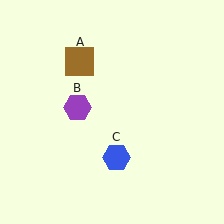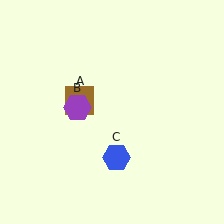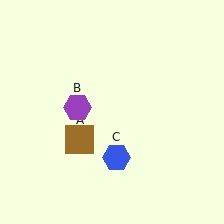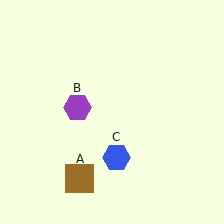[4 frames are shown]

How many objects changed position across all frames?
1 object changed position: brown square (object A).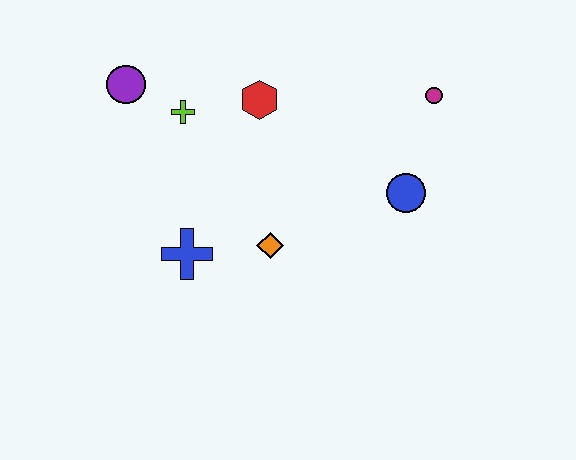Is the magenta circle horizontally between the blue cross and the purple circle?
No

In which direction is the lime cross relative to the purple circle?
The lime cross is to the right of the purple circle.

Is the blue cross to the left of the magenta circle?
Yes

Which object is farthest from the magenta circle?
The purple circle is farthest from the magenta circle.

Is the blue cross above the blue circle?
No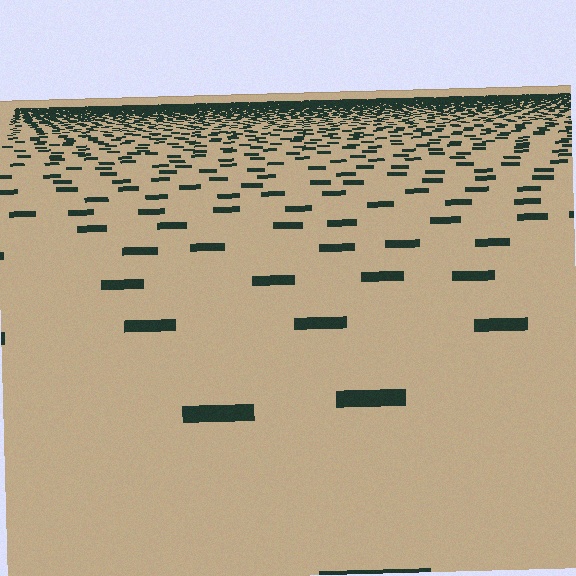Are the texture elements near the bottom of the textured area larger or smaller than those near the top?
Larger. Near the bottom, elements are closer to the viewer and appear at a bigger on-screen size.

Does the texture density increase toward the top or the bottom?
Density increases toward the top.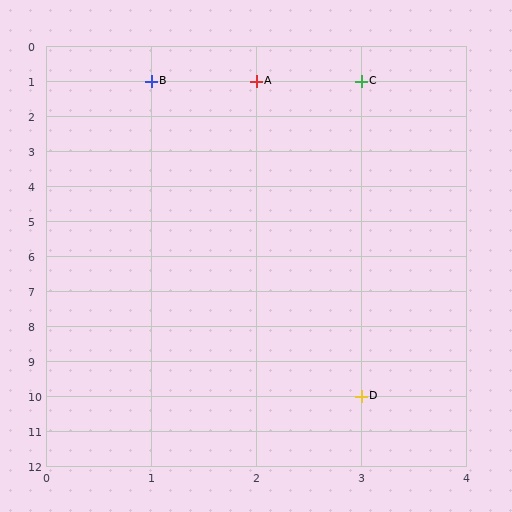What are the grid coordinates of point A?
Point A is at grid coordinates (2, 1).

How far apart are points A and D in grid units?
Points A and D are 1 column and 9 rows apart (about 9.1 grid units diagonally).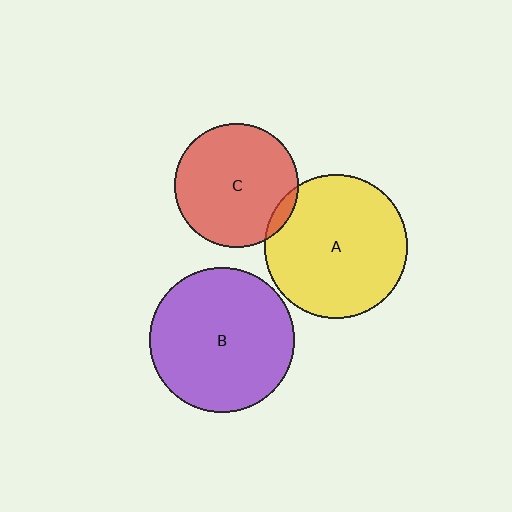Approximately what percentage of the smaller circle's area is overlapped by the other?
Approximately 5%.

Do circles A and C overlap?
Yes.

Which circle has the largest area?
Circle B (purple).